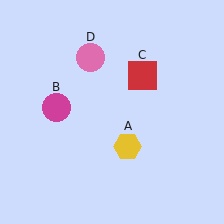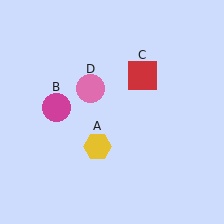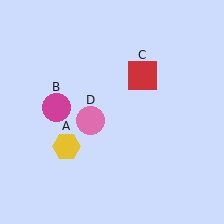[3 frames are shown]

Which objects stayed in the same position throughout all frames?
Magenta circle (object B) and red square (object C) remained stationary.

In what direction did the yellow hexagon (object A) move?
The yellow hexagon (object A) moved left.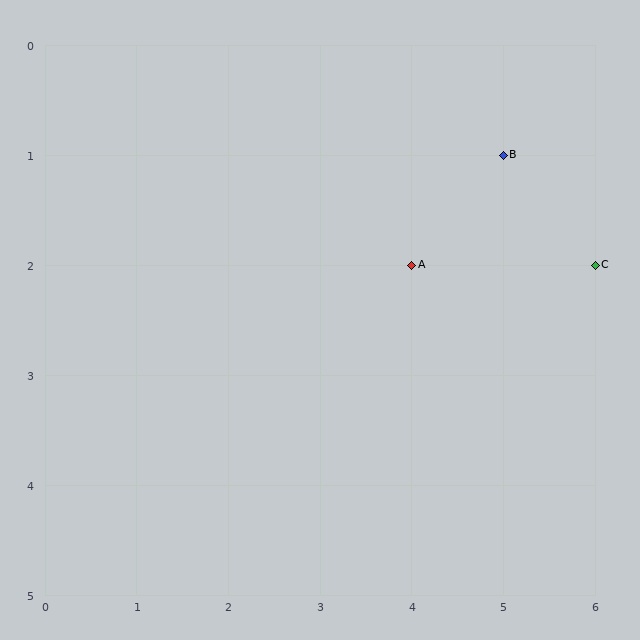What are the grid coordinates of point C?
Point C is at grid coordinates (6, 2).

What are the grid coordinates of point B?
Point B is at grid coordinates (5, 1).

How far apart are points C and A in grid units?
Points C and A are 2 columns apart.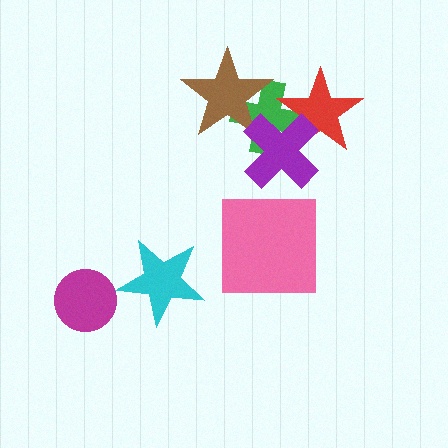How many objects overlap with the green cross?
3 objects overlap with the green cross.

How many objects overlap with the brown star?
2 objects overlap with the brown star.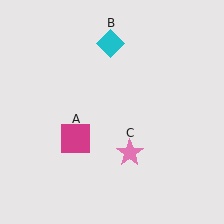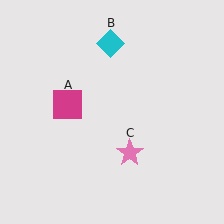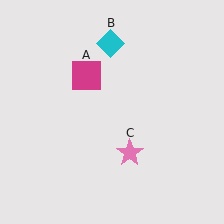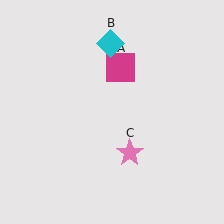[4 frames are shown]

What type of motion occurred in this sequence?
The magenta square (object A) rotated clockwise around the center of the scene.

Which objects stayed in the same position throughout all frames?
Cyan diamond (object B) and pink star (object C) remained stationary.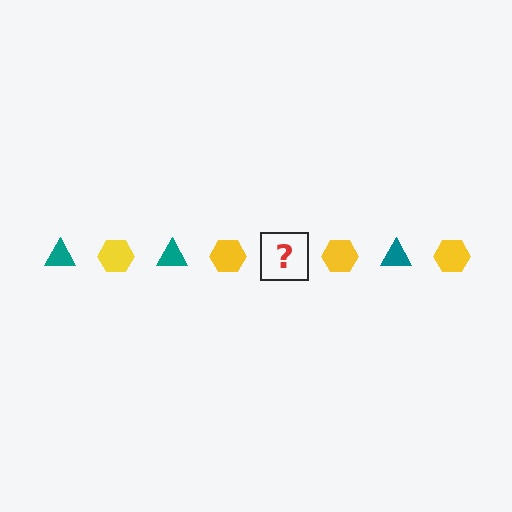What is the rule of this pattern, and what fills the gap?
The rule is that the pattern alternates between teal triangle and yellow hexagon. The gap should be filled with a teal triangle.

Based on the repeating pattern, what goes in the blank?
The blank should be a teal triangle.